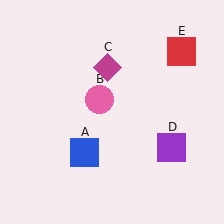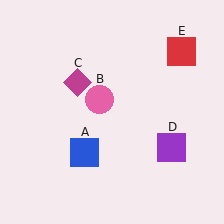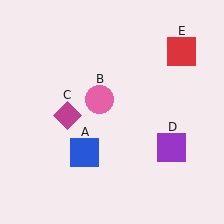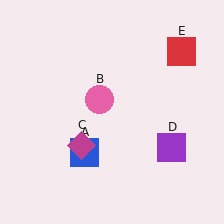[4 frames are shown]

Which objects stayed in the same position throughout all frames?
Blue square (object A) and pink circle (object B) and purple square (object D) and red square (object E) remained stationary.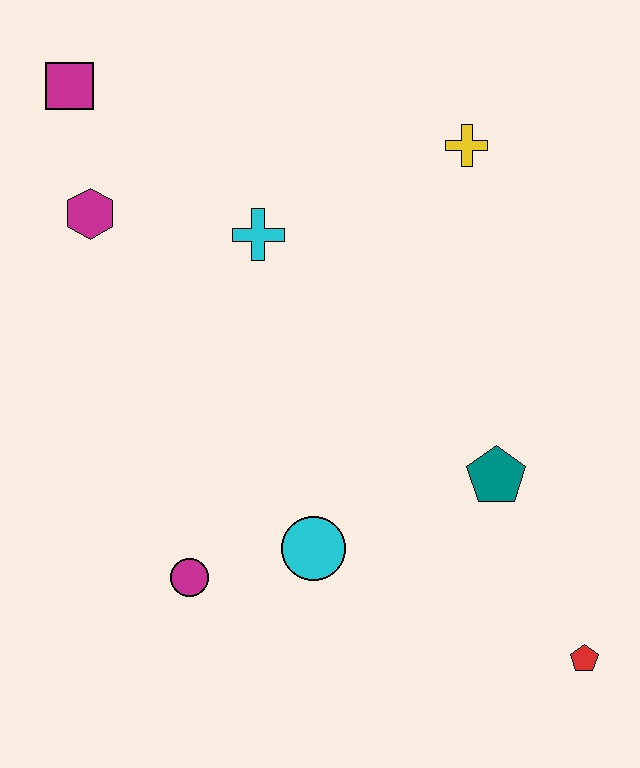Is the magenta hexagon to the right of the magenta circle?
No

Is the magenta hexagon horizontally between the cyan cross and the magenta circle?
No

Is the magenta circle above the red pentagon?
Yes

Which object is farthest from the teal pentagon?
The magenta square is farthest from the teal pentagon.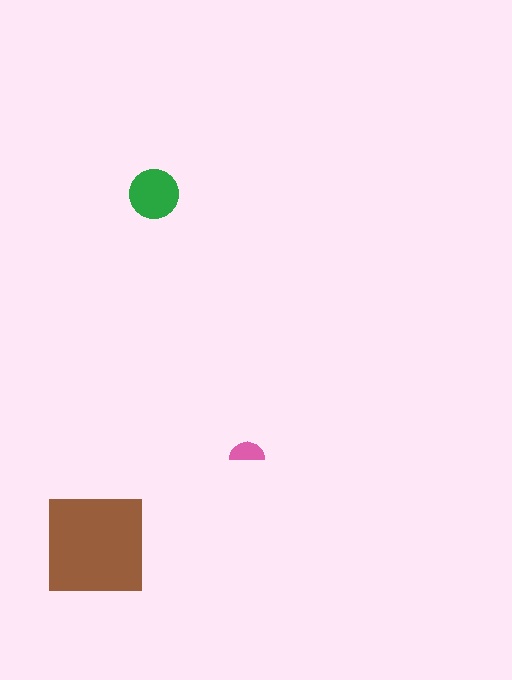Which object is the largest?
The brown square.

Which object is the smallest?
The pink semicircle.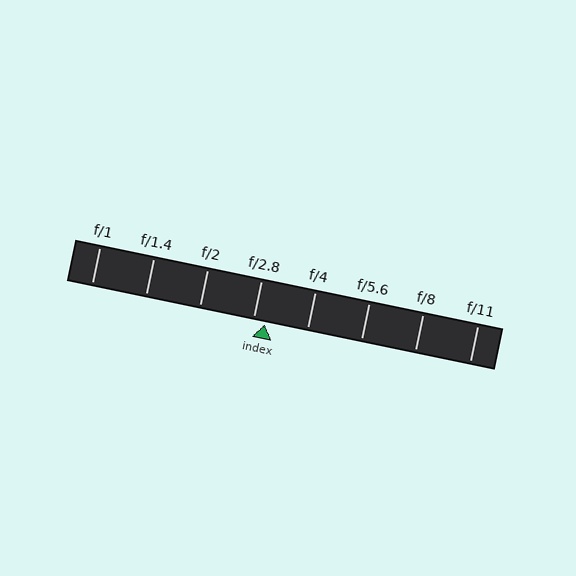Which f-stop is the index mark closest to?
The index mark is closest to f/2.8.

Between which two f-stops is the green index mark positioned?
The index mark is between f/2.8 and f/4.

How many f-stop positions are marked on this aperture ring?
There are 8 f-stop positions marked.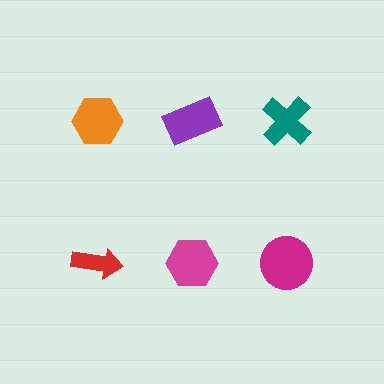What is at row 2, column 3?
A magenta circle.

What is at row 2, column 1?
A red arrow.